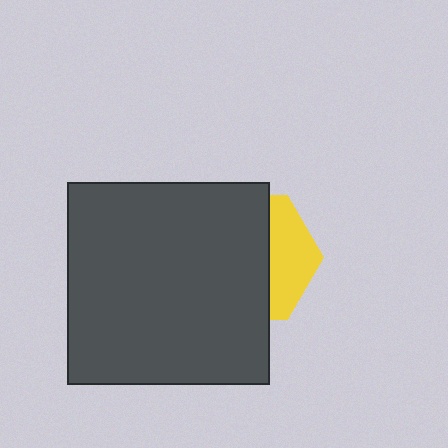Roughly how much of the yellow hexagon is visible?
A small part of it is visible (roughly 34%).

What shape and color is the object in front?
The object in front is a dark gray square.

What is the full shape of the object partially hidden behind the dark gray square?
The partially hidden object is a yellow hexagon.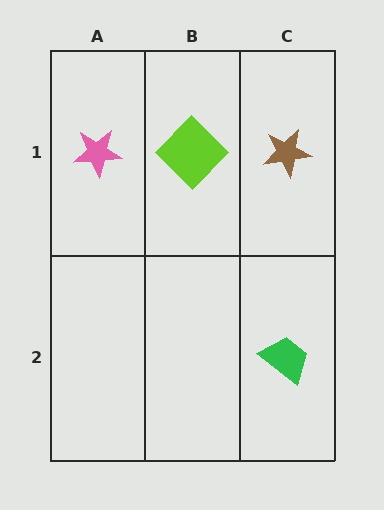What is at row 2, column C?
A green trapezoid.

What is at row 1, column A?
A pink star.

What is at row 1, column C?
A brown star.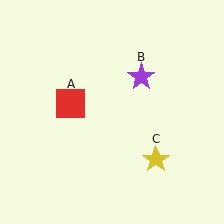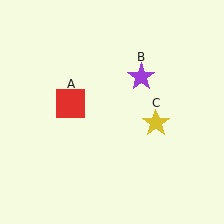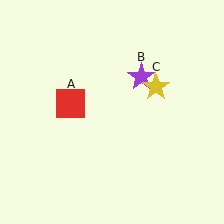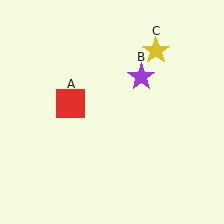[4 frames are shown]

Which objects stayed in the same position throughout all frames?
Red square (object A) and purple star (object B) remained stationary.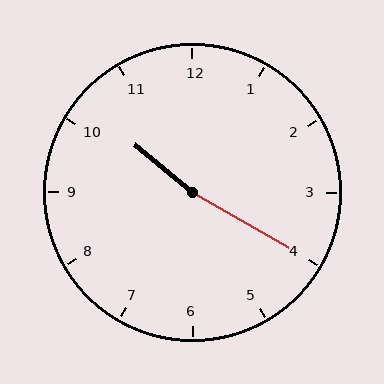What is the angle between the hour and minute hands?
Approximately 170 degrees.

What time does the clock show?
10:20.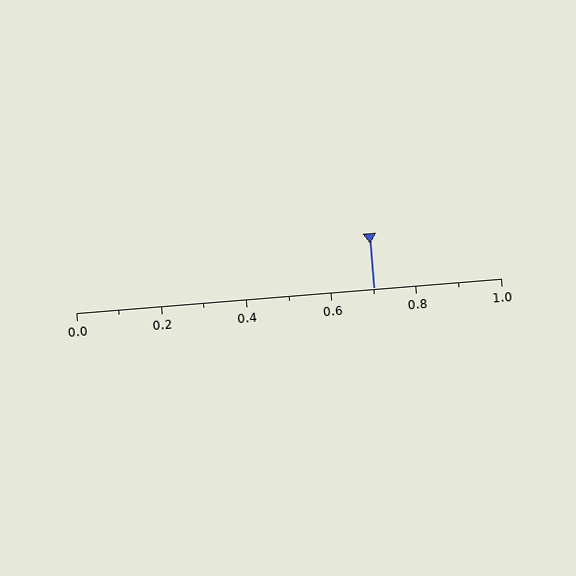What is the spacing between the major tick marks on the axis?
The major ticks are spaced 0.2 apart.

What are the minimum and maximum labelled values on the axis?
The axis runs from 0.0 to 1.0.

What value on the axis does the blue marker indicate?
The marker indicates approximately 0.7.